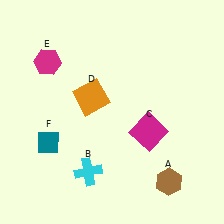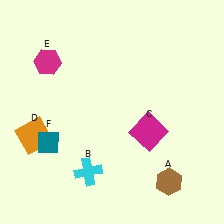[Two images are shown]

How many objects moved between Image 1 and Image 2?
1 object moved between the two images.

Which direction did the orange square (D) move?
The orange square (D) moved left.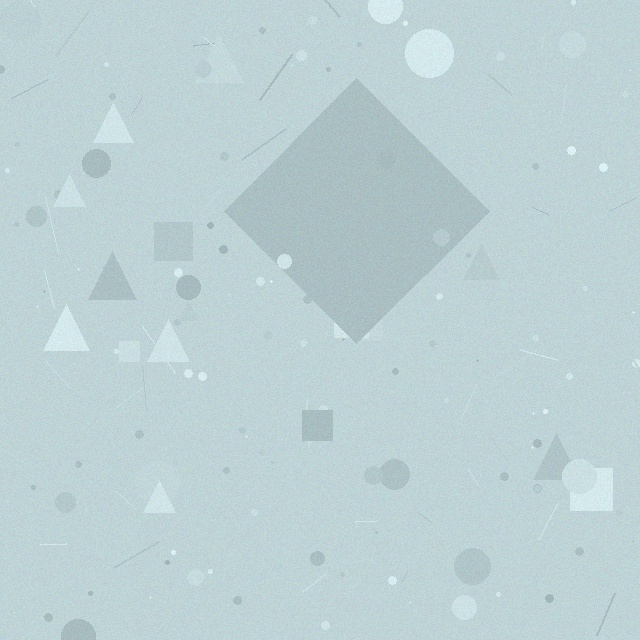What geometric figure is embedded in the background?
A diamond is embedded in the background.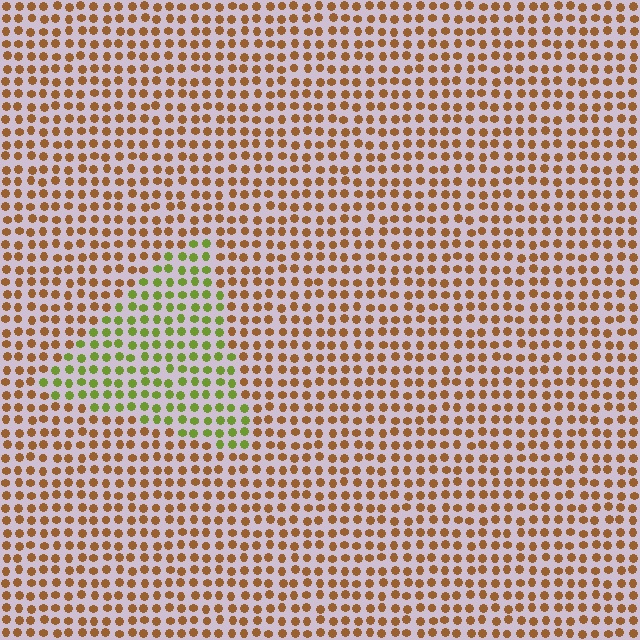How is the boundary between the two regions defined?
The boundary is defined purely by a slight shift in hue (about 57 degrees). Spacing, size, and orientation are identical on both sides.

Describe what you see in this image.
The image is filled with small brown elements in a uniform arrangement. A triangle-shaped region is visible where the elements are tinted to a slightly different hue, forming a subtle color boundary.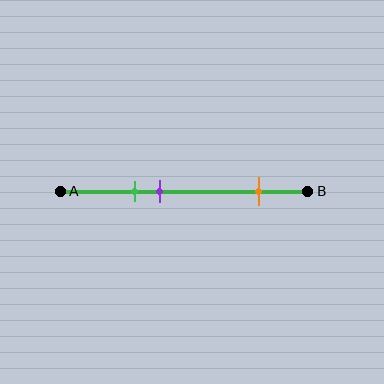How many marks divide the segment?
There are 3 marks dividing the segment.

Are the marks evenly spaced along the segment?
No, the marks are not evenly spaced.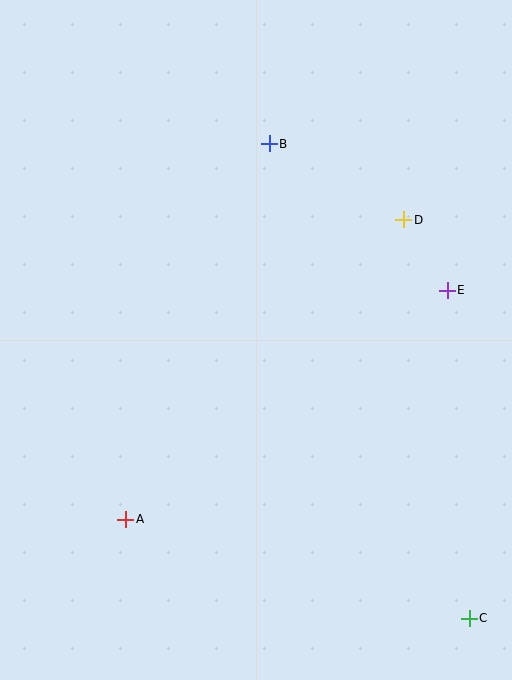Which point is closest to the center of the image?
Point D at (404, 220) is closest to the center.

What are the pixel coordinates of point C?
Point C is at (469, 618).